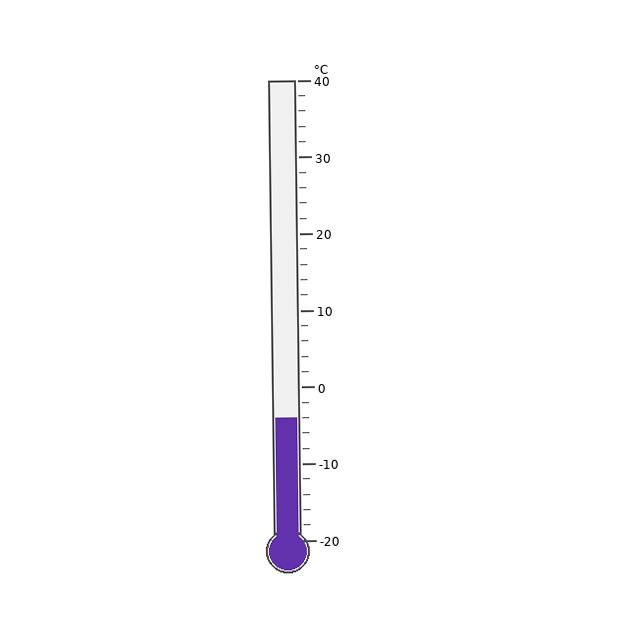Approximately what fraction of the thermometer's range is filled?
The thermometer is filled to approximately 25% of its range.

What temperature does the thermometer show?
The thermometer shows approximately -4°C.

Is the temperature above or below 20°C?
The temperature is below 20°C.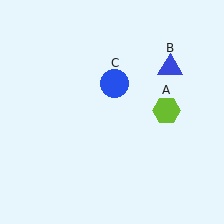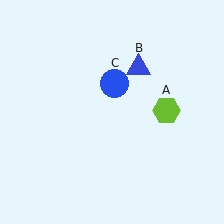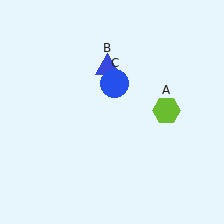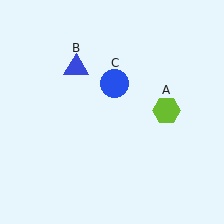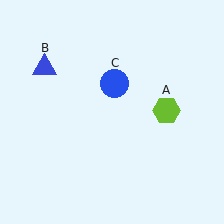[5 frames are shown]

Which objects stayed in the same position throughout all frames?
Lime hexagon (object A) and blue circle (object C) remained stationary.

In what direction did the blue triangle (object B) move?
The blue triangle (object B) moved left.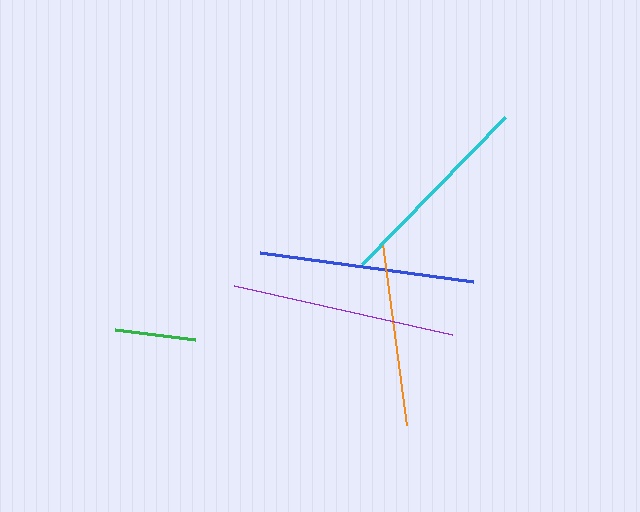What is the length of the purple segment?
The purple segment is approximately 223 pixels long.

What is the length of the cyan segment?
The cyan segment is approximately 205 pixels long.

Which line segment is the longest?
The purple line is the longest at approximately 223 pixels.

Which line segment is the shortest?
The green line is the shortest at approximately 81 pixels.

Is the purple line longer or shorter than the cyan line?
The purple line is longer than the cyan line.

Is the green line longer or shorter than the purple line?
The purple line is longer than the green line.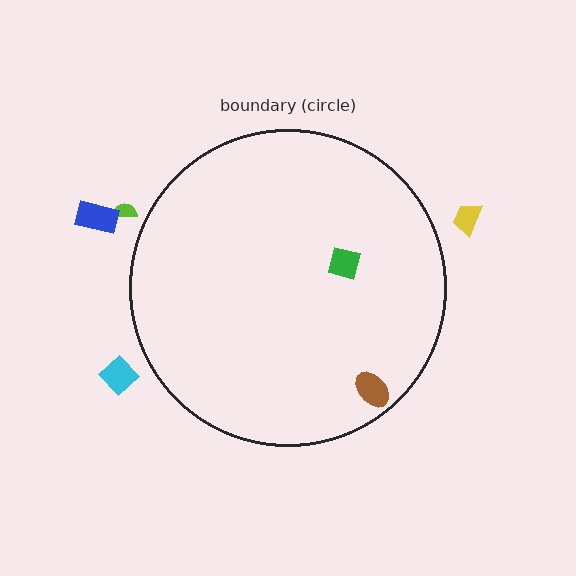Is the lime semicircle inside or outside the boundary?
Outside.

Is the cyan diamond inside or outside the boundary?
Outside.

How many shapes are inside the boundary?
2 inside, 4 outside.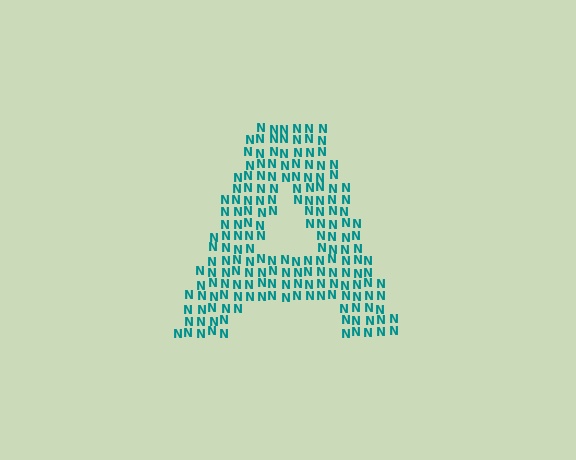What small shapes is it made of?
It is made of small letter N's.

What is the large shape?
The large shape is the letter A.